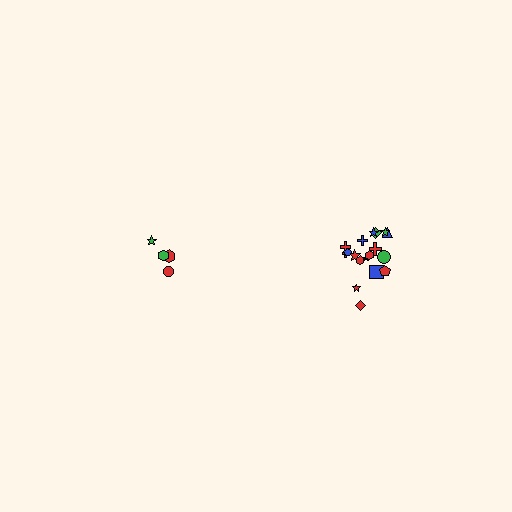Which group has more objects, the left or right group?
The right group.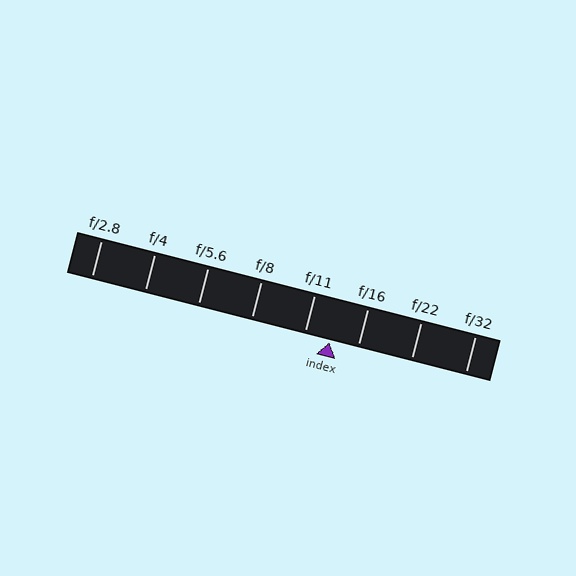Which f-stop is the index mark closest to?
The index mark is closest to f/11.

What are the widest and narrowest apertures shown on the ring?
The widest aperture shown is f/2.8 and the narrowest is f/32.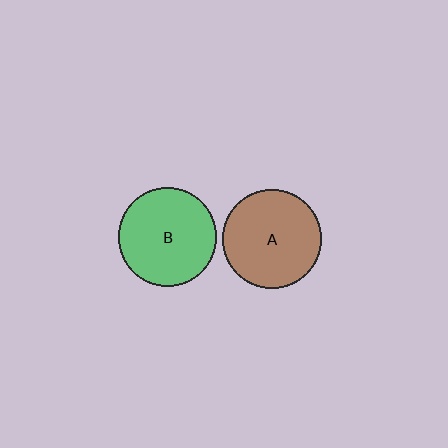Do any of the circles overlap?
No, none of the circles overlap.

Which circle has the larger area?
Circle A (brown).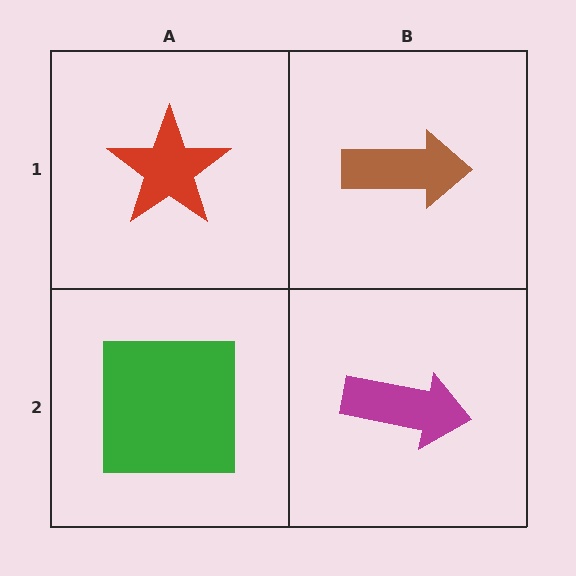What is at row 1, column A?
A red star.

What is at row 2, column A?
A green square.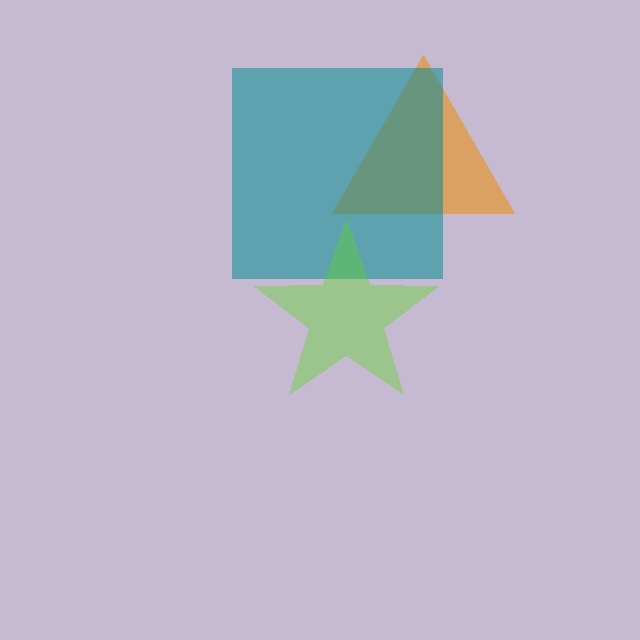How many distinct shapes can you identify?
There are 3 distinct shapes: an orange triangle, a teal square, a lime star.